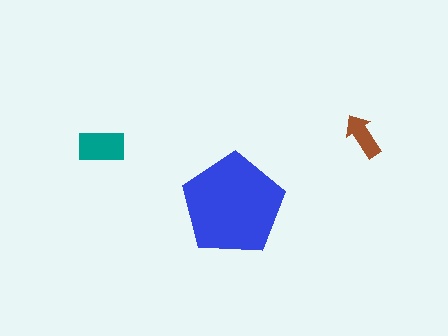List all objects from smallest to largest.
The brown arrow, the teal rectangle, the blue pentagon.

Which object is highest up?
The brown arrow is topmost.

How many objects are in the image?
There are 3 objects in the image.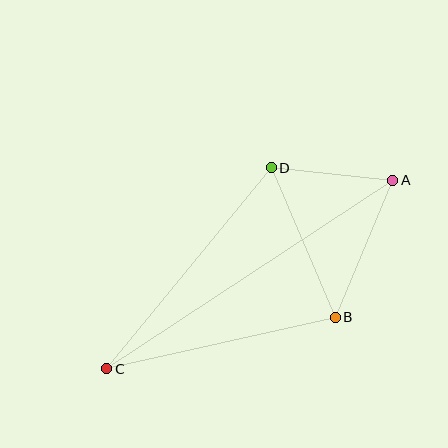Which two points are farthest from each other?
Points A and C are farthest from each other.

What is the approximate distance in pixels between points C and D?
The distance between C and D is approximately 260 pixels.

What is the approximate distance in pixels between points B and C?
The distance between B and C is approximately 234 pixels.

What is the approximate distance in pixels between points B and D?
The distance between B and D is approximately 162 pixels.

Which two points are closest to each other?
Points A and D are closest to each other.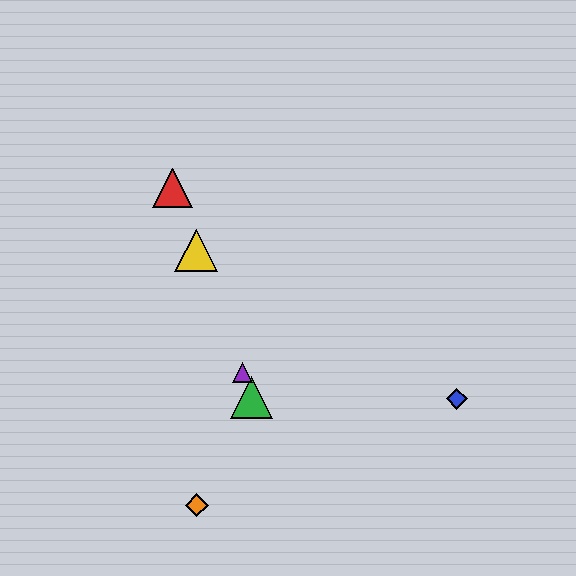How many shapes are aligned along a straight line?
4 shapes (the red triangle, the green triangle, the yellow triangle, the purple triangle) are aligned along a straight line.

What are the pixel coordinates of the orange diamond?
The orange diamond is at (197, 505).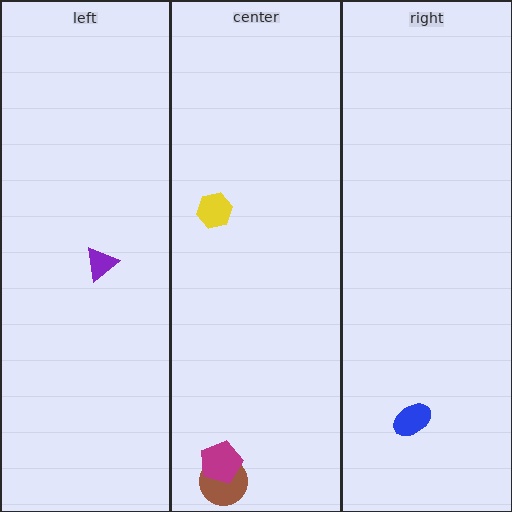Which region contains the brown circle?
The center region.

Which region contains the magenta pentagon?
The center region.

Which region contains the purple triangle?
The left region.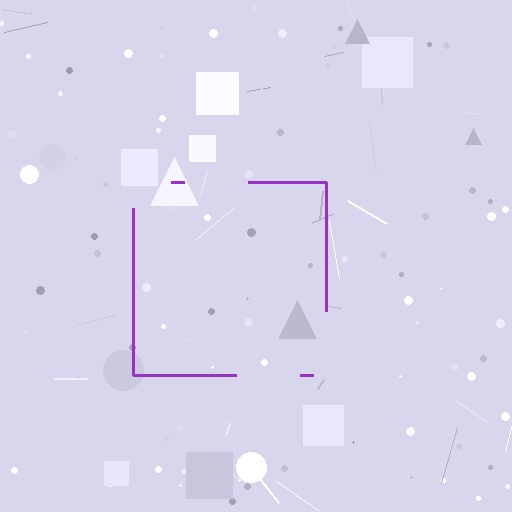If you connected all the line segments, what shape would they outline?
They would outline a square.